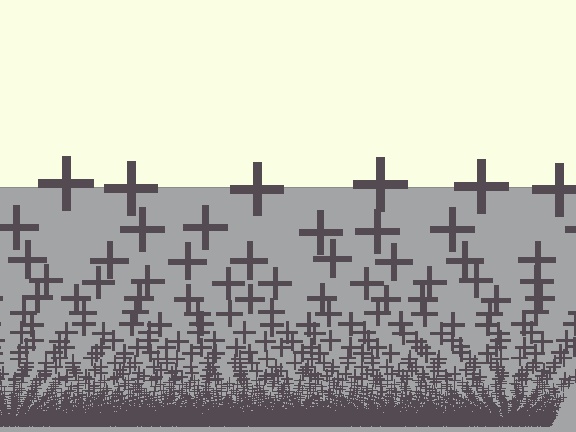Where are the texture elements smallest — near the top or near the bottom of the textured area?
Near the bottom.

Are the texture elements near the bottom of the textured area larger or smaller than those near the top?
Smaller. The gradient is inverted — elements near the bottom are smaller and denser.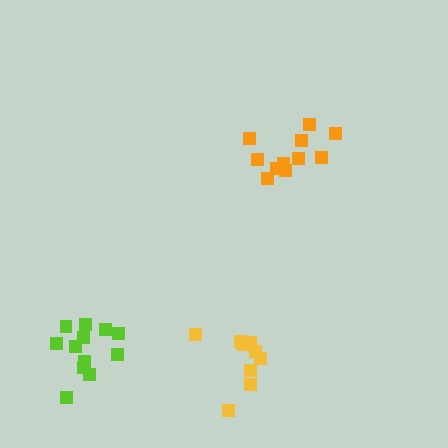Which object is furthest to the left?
The lime cluster is leftmost.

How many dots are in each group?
Group 1: 11 dots, Group 2: 11 dots, Group 3: 12 dots (34 total).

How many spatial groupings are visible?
There are 3 spatial groupings.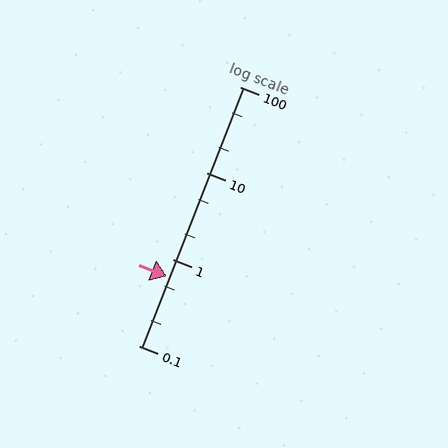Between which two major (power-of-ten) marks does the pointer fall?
The pointer is between 0.1 and 1.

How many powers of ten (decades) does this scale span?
The scale spans 3 decades, from 0.1 to 100.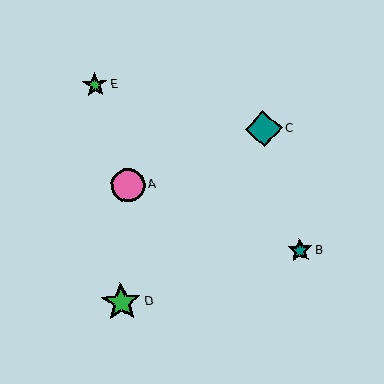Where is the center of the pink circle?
The center of the pink circle is at (128, 185).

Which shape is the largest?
The green star (labeled D) is the largest.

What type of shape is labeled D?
Shape D is a green star.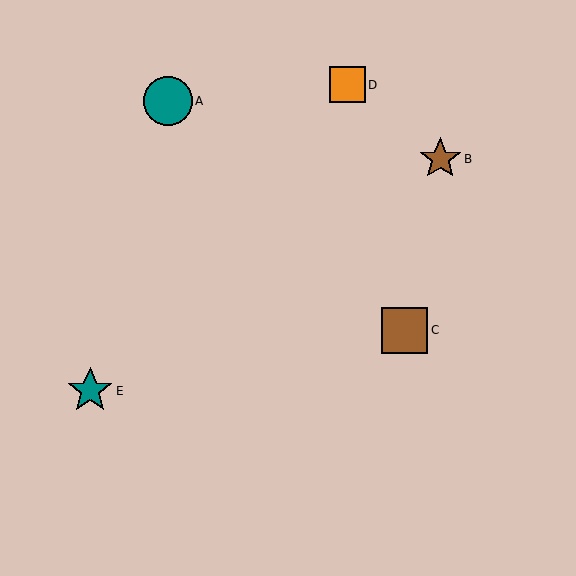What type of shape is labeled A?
Shape A is a teal circle.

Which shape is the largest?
The teal circle (labeled A) is the largest.